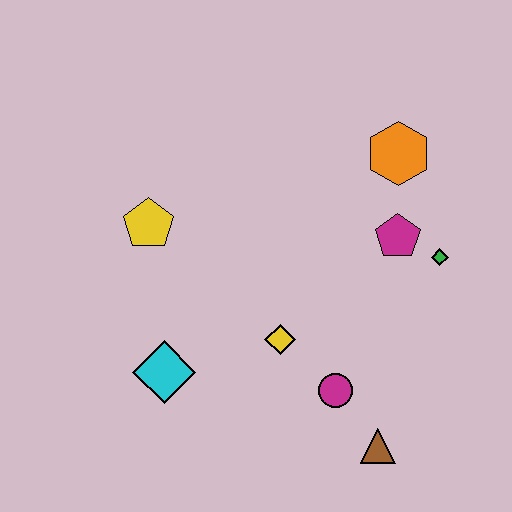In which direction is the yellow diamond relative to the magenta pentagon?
The yellow diamond is to the left of the magenta pentagon.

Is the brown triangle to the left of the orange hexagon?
Yes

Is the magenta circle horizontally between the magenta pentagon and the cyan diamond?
Yes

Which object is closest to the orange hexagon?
The magenta pentagon is closest to the orange hexagon.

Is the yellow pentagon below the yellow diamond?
No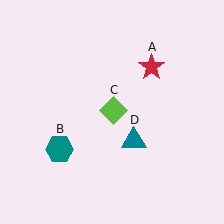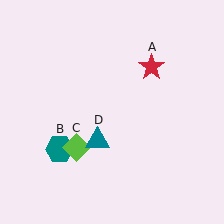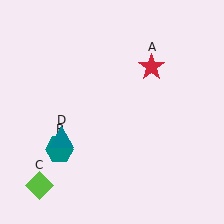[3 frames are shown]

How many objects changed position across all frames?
2 objects changed position: lime diamond (object C), teal triangle (object D).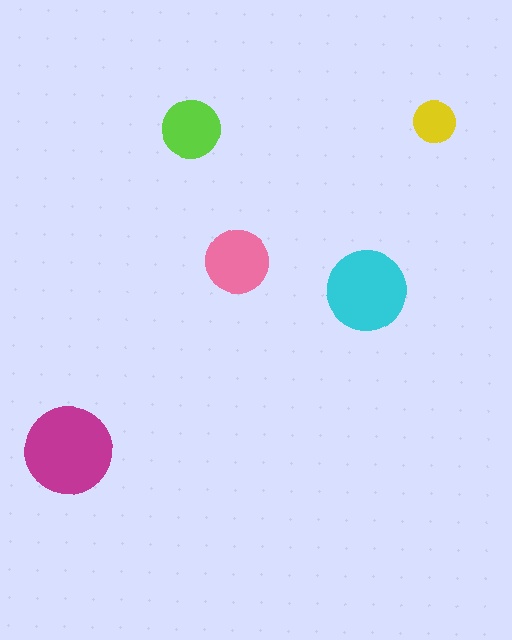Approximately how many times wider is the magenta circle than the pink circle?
About 1.5 times wider.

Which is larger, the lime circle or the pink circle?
The pink one.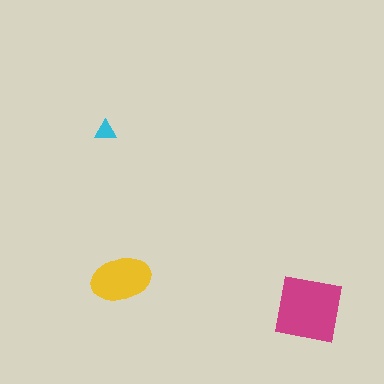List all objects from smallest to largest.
The cyan triangle, the yellow ellipse, the magenta square.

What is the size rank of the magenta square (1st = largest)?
1st.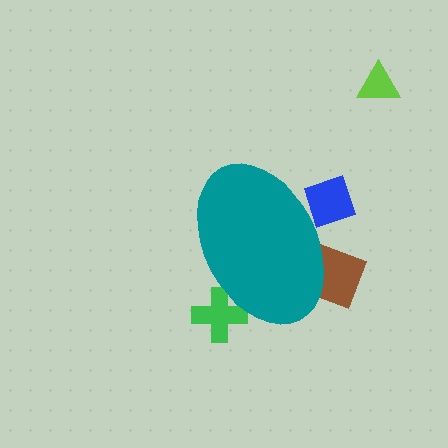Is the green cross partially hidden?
Yes, the green cross is partially hidden behind the teal ellipse.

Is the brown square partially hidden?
Yes, the brown square is partially hidden behind the teal ellipse.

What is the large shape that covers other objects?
A teal ellipse.